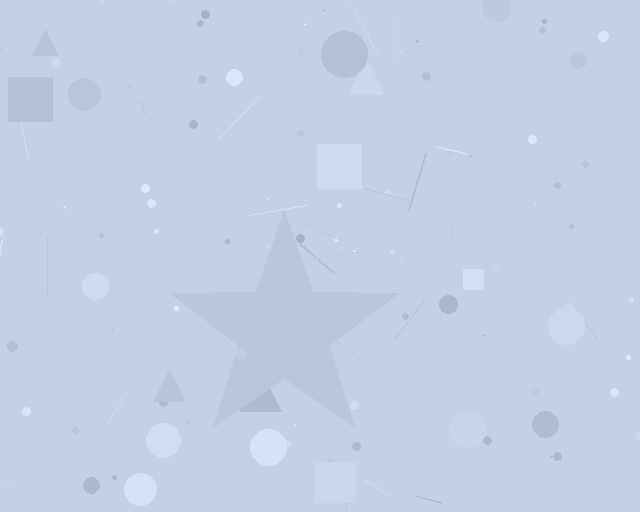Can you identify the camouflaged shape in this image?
The camouflaged shape is a star.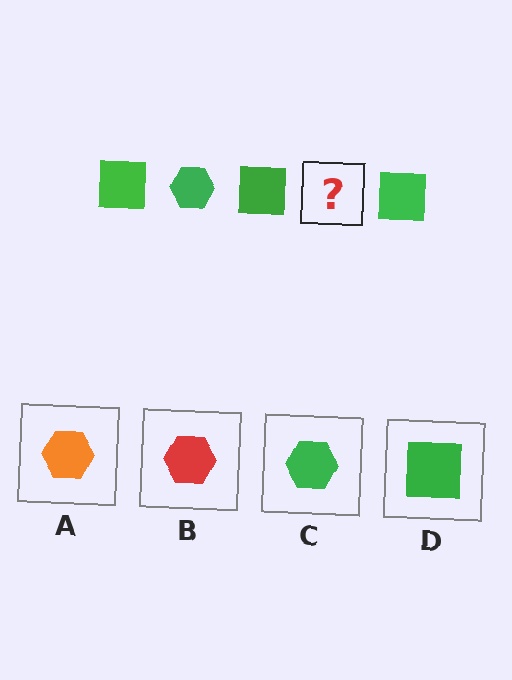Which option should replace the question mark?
Option C.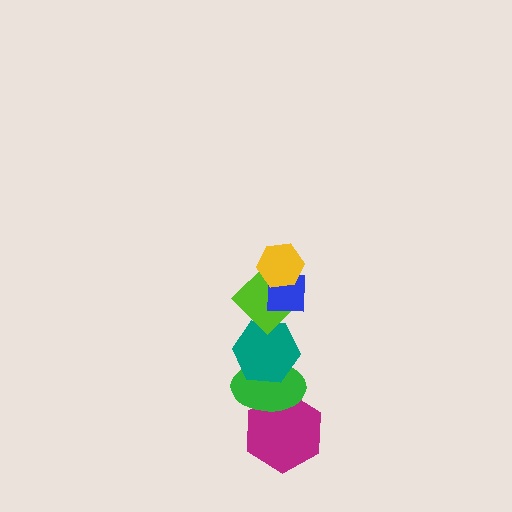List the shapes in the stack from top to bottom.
From top to bottom: the yellow hexagon, the blue square, the lime diamond, the teal hexagon, the green ellipse, the magenta hexagon.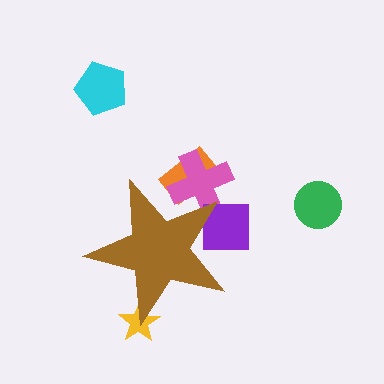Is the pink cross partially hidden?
Yes, the pink cross is partially hidden behind the brown star.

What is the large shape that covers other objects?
A brown star.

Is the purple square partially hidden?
Yes, the purple square is partially hidden behind the brown star.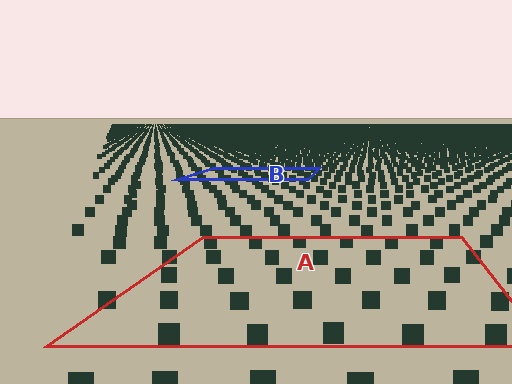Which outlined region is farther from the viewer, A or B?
Region B is farther from the viewer — the texture elements inside it appear smaller and more densely packed.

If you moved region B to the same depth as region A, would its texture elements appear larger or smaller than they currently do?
They would appear larger. At a closer depth, the same texture elements are projected at a bigger on-screen size.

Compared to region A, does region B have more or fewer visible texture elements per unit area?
Region B has more texture elements per unit area — they are packed more densely because it is farther away.